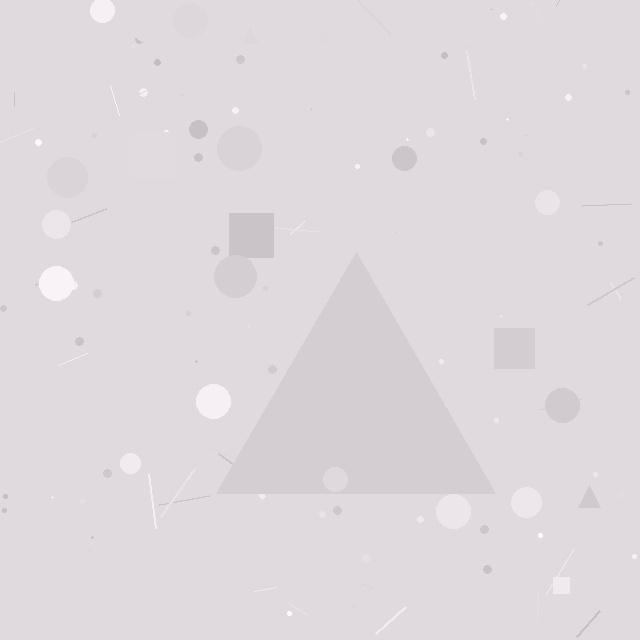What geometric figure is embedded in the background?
A triangle is embedded in the background.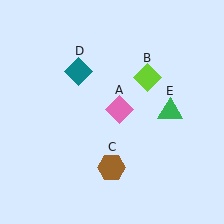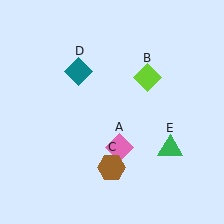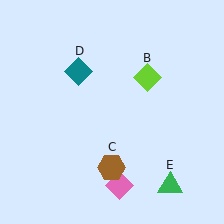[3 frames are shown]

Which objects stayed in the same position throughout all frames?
Lime diamond (object B) and brown hexagon (object C) and teal diamond (object D) remained stationary.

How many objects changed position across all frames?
2 objects changed position: pink diamond (object A), green triangle (object E).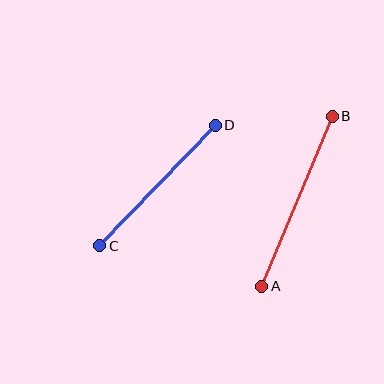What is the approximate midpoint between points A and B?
The midpoint is at approximately (297, 201) pixels.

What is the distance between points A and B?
The distance is approximately 184 pixels.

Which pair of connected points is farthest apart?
Points A and B are farthest apart.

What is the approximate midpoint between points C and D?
The midpoint is at approximately (157, 185) pixels.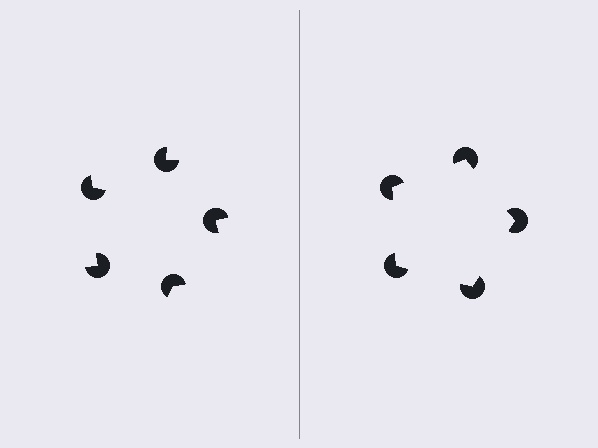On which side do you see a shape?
An illusory pentagon appears on the right side. On the left side the wedge cuts are rotated, so no coherent shape forms.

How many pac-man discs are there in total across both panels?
10 — 5 on each side.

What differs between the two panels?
The pac-man discs are positioned identically on both sides; only the wedge orientations differ. On the right they align to a pentagon; on the left they are misaligned.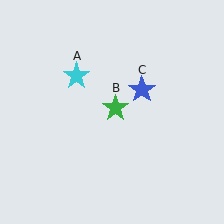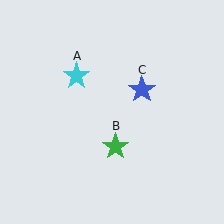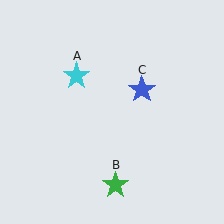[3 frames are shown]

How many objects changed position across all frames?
1 object changed position: green star (object B).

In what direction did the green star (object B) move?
The green star (object B) moved down.